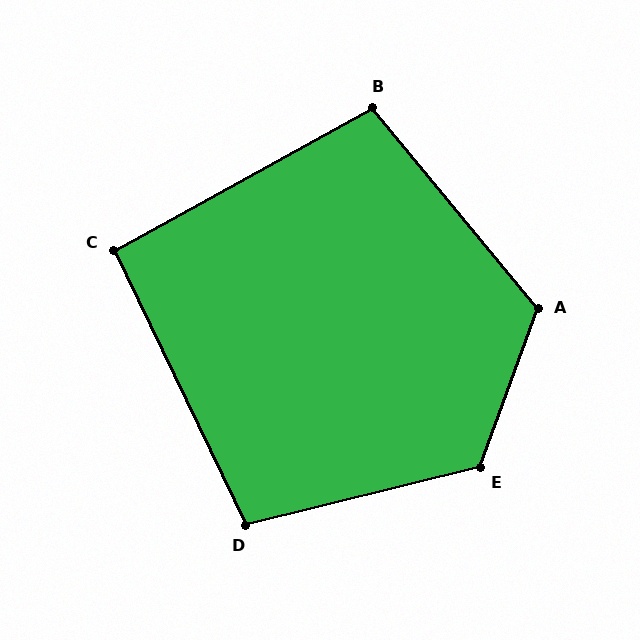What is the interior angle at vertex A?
Approximately 121 degrees (obtuse).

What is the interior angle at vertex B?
Approximately 101 degrees (obtuse).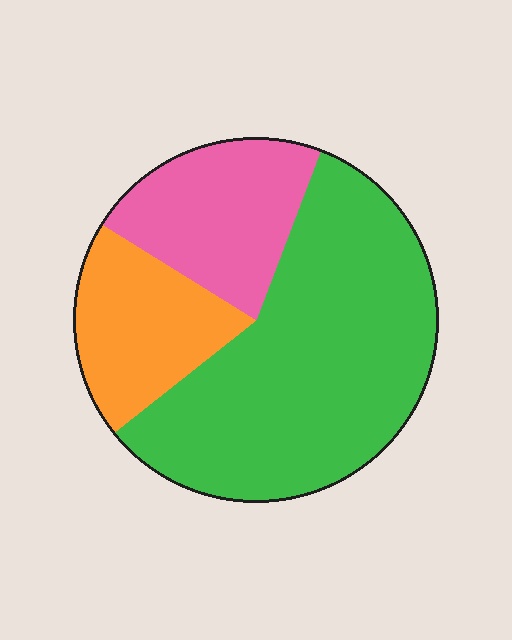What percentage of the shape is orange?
Orange takes up less than a quarter of the shape.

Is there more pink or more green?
Green.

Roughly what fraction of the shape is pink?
Pink covers roughly 20% of the shape.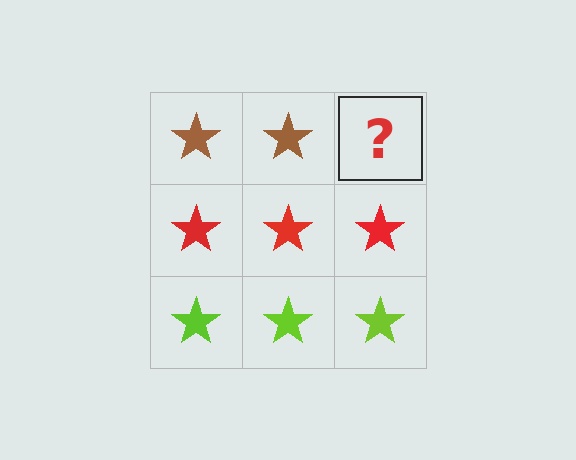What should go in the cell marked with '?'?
The missing cell should contain a brown star.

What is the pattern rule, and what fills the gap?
The rule is that each row has a consistent color. The gap should be filled with a brown star.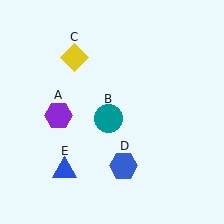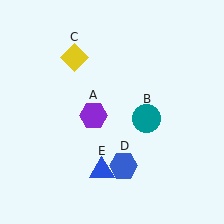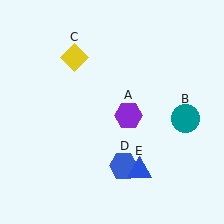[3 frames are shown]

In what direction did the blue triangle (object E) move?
The blue triangle (object E) moved right.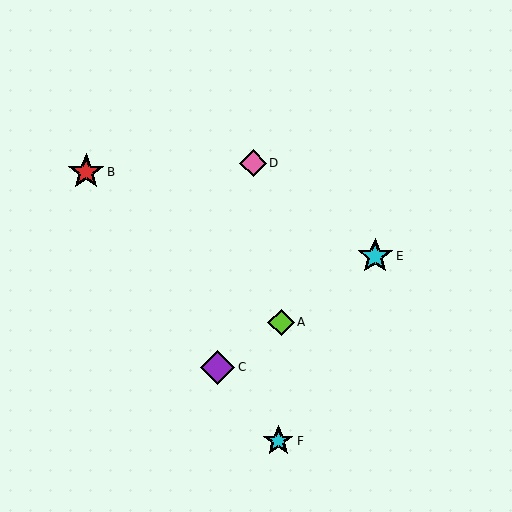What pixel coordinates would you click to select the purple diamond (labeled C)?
Click at (217, 367) to select the purple diamond C.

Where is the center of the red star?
The center of the red star is at (86, 172).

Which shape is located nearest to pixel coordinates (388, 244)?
The cyan star (labeled E) at (375, 256) is nearest to that location.